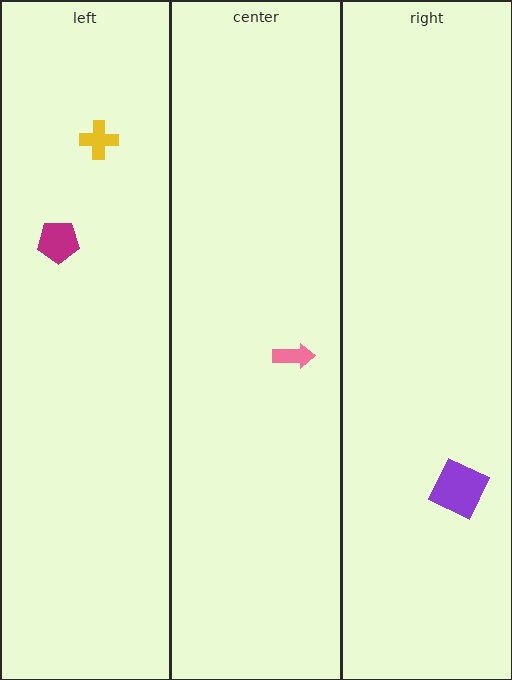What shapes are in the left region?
The yellow cross, the magenta pentagon.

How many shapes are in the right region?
1.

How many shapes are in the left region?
2.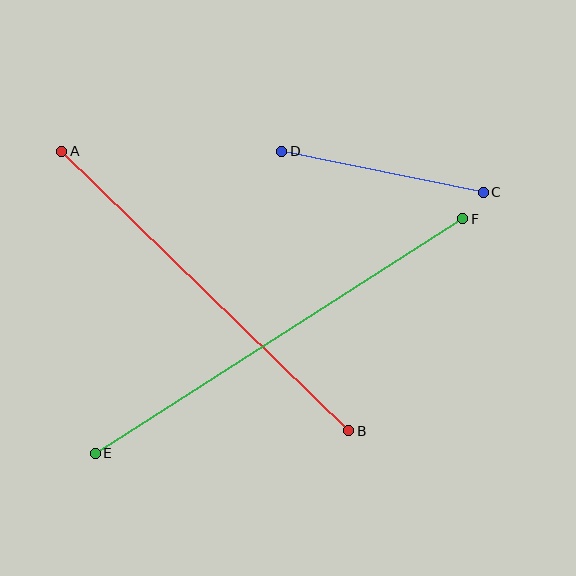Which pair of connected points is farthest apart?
Points E and F are farthest apart.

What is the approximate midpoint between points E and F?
The midpoint is at approximately (279, 336) pixels.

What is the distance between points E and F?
The distance is approximately 436 pixels.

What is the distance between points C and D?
The distance is approximately 205 pixels.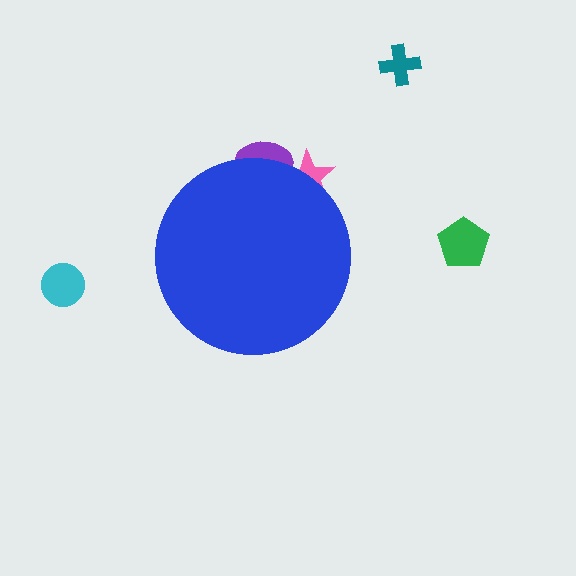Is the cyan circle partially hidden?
No, the cyan circle is fully visible.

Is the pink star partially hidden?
Yes, the pink star is partially hidden behind the blue circle.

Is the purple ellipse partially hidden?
Yes, the purple ellipse is partially hidden behind the blue circle.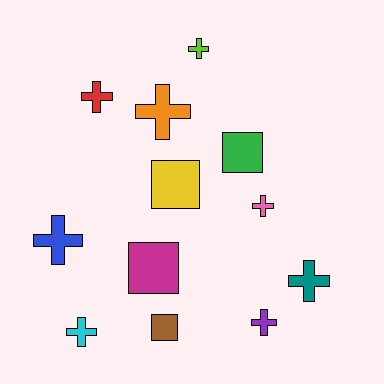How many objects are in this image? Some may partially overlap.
There are 12 objects.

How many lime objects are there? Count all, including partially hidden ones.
There is 1 lime object.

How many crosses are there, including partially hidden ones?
There are 8 crosses.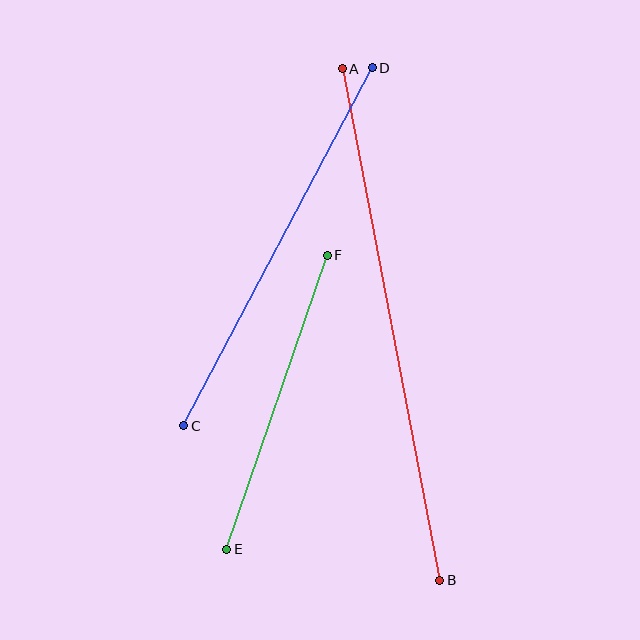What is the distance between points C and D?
The distance is approximately 405 pixels.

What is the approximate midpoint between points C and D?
The midpoint is at approximately (278, 247) pixels.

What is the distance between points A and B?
The distance is approximately 521 pixels.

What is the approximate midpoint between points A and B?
The midpoint is at approximately (391, 324) pixels.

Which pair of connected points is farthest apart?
Points A and B are farthest apart.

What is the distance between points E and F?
The distance is approximately 311 pixels.